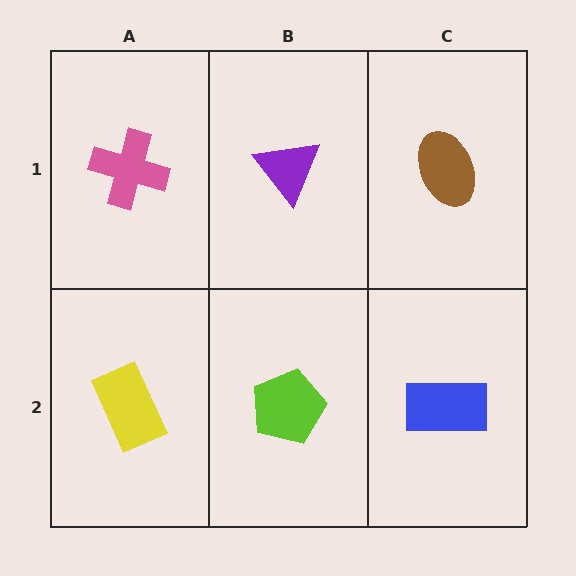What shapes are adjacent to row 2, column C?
A brown ellipse (row 1, column C), a lime pentagon (row 2, column B).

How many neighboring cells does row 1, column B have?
3.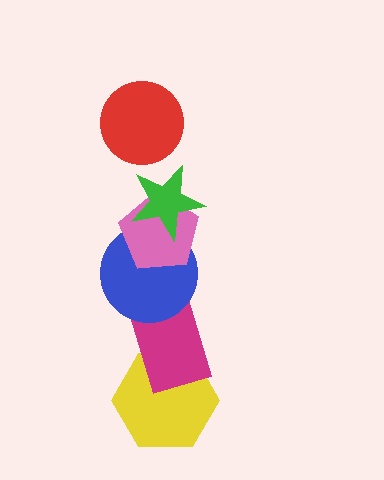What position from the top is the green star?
The green star is 2nd from the top.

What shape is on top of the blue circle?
The pink pentagon is on top of the blue circle.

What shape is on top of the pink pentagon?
The green star is on top of the pink pentagon.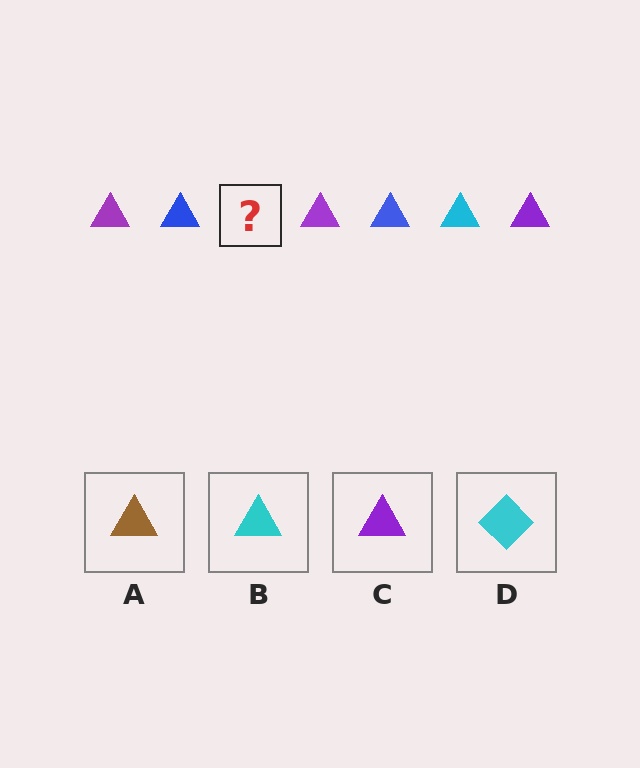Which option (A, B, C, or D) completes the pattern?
B.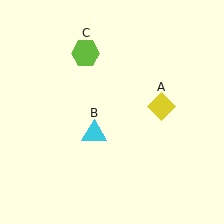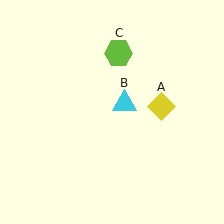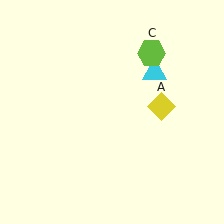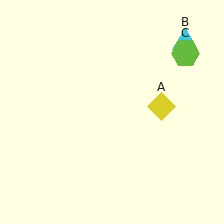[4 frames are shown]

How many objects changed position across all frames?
2 objects changed position: cyan triangle (object B), lime hexagon (object C).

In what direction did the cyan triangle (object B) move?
The cyan triangle (object B) moved up and to the right.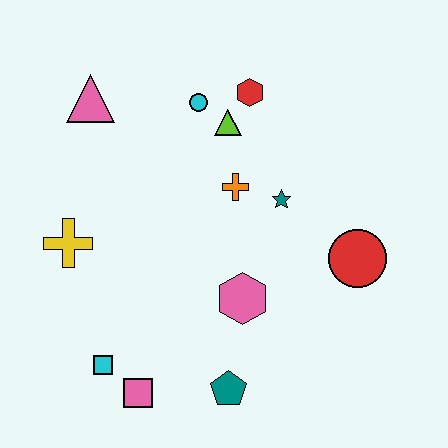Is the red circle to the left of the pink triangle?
No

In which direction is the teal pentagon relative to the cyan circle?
The teal pentagon is below the cyan circle.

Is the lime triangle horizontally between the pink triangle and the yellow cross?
No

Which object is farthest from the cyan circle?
The pink square is farthest from the cyan circle.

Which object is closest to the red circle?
The teal star is closest to the red circle.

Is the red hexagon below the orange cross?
No